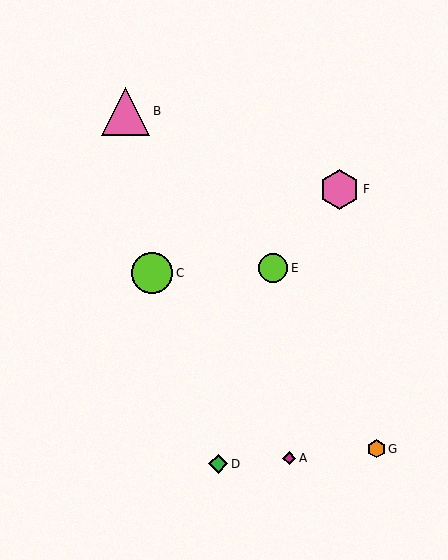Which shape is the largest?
The pink triangle (labeled B) is the largest.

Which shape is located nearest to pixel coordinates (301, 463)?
The magenta diamond (labeled A) at (289, 458) is nearest to that location.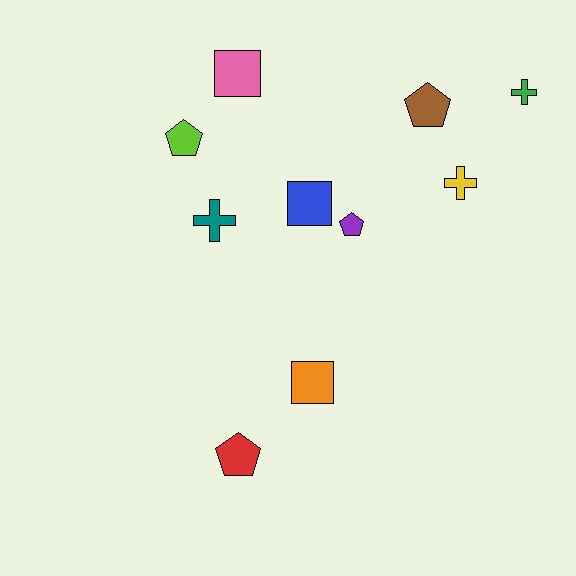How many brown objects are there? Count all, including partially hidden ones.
There is 1 brown object.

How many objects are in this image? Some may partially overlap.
There are 10 objects.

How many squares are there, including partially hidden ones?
There are 3 squares.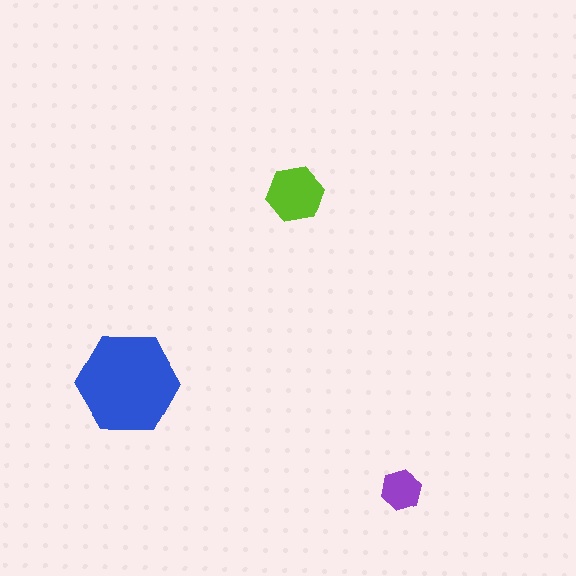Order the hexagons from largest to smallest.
the blue one, the lime one, the purple one.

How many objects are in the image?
There are 3 objects in the image.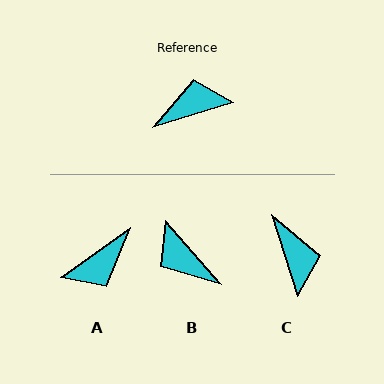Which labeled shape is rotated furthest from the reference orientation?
A, about 161 degrees away.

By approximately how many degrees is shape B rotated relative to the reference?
Approximately 114 degrees counter-clockwise.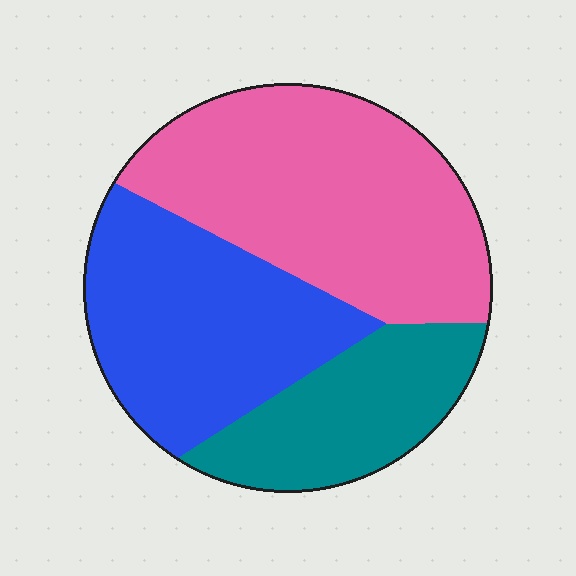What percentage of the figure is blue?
Blue covers about 35% of the figure.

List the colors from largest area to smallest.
From largest to smallest: pink, blue, teal.